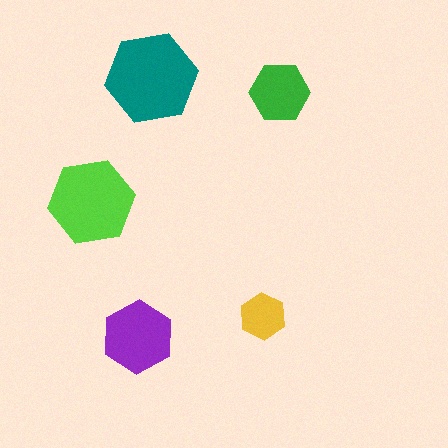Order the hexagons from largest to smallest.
the teal one, the lime one, the purple one, the green one, the yellow one.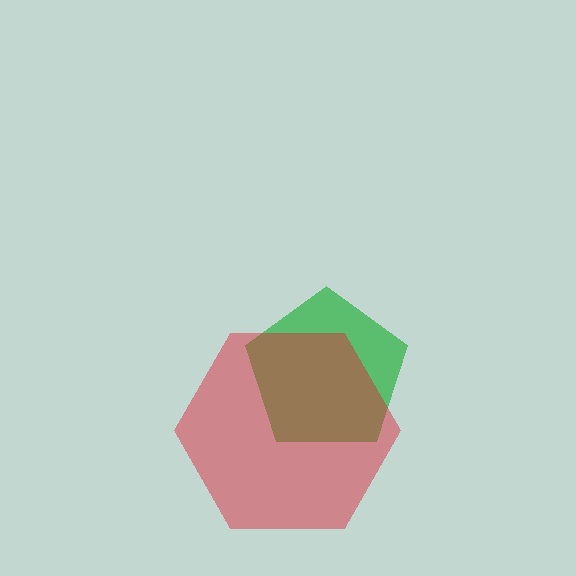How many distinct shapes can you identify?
There are 2 distinct shapes: a green pentagon, a red hexagon.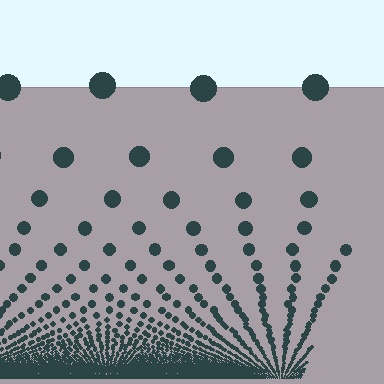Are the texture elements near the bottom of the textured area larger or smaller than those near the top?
Smaller. The gradient is inverted — elements near the bottom are smaller and denser.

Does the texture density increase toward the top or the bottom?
Density increases toward the bottom.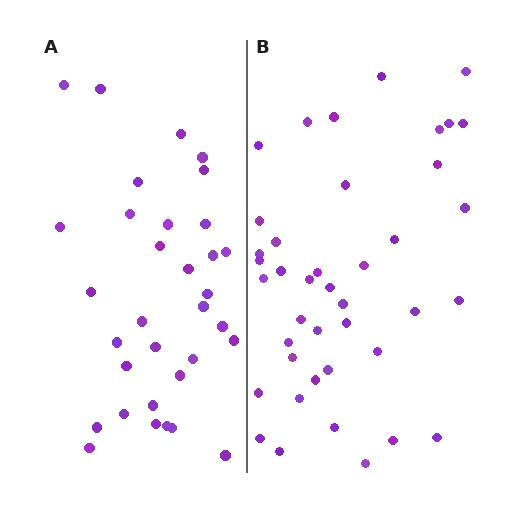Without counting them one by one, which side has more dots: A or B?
Region B (the right region) has more dots.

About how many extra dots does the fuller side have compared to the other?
Region B has roughly 8 or so more dots than region A.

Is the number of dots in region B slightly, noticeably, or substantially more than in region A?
Region B has only slightly more — the two regions are fairly close. The ratio is roughly 1.2 to 1.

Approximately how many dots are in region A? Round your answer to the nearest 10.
About 30 dots. (The exact count is 33, which rounds to 30.)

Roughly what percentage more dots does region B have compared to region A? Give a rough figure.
About 25% more.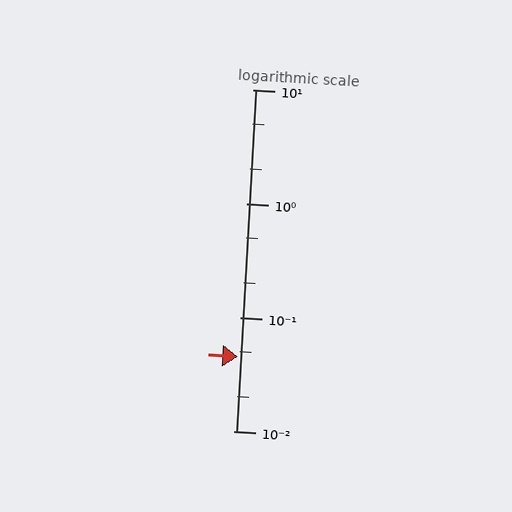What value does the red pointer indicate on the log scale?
The pointer indicates approximately 0.045.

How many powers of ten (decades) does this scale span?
The scale spans 3 decades, from 0.01 to 10.